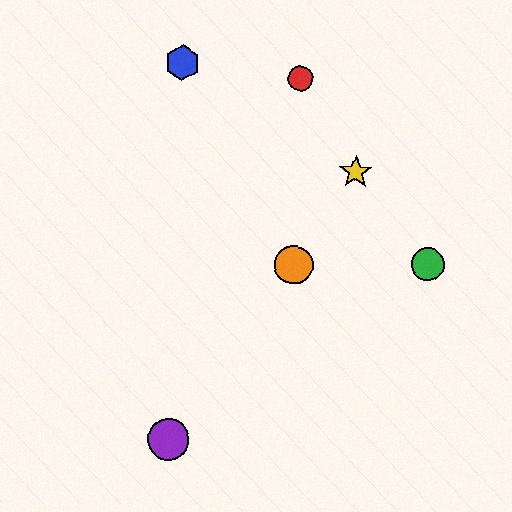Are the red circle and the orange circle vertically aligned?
Yes, both are at x≈300.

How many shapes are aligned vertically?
2 shapes (the red circle, the orange circle) are aligned vertically.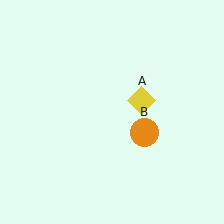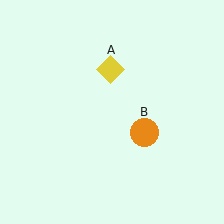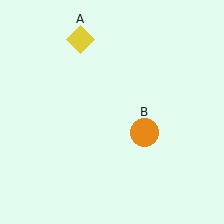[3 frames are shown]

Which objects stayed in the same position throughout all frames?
Orange circle (object B) remained stationary.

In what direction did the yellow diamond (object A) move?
The yellow diamond (object A) moved up and to the left.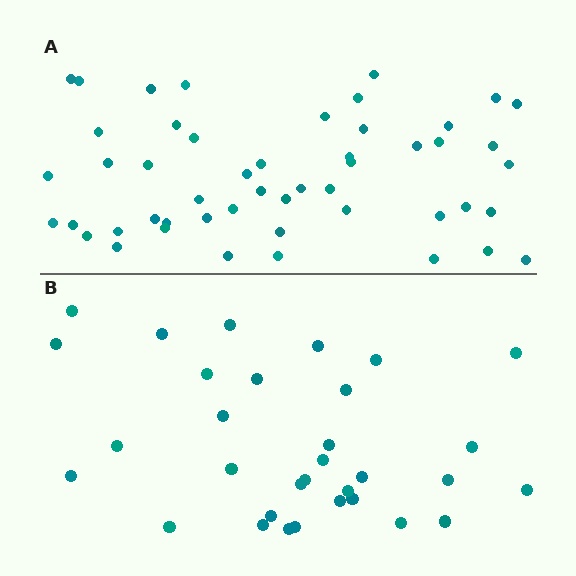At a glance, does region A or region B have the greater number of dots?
Region A (the top region) has more dots.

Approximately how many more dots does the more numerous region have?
Region A has approximately 20 more dots than region B.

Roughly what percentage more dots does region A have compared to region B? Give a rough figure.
About 55% more.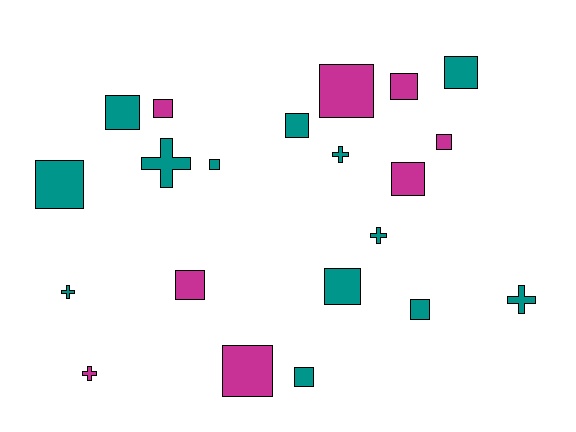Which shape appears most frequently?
Square, with 15 objects.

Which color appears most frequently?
Teal, with 13 objects.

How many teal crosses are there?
There are 5 teal crosses.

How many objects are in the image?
There are 21 objects.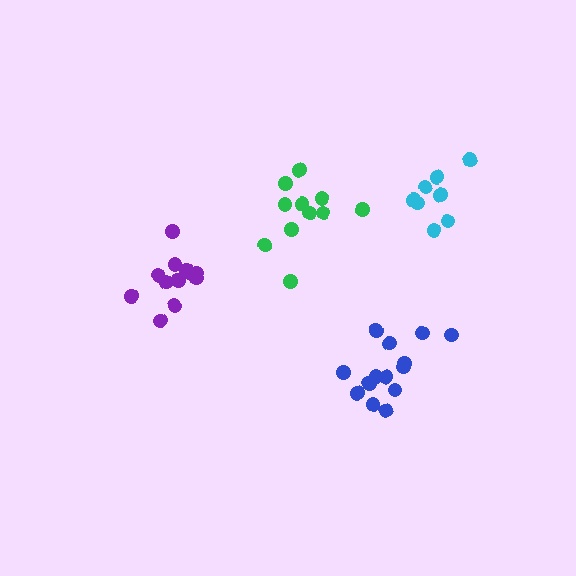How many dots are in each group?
Group 1: 14 dots, Group 2: 12 dots, Group 3: 8 dots, Group 4: 11 dots (45 total).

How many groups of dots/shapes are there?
There are 4 groups.